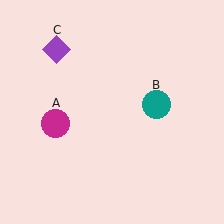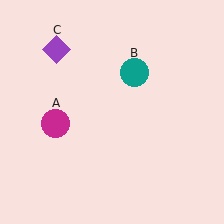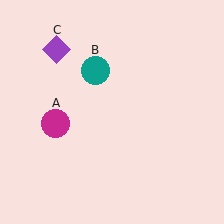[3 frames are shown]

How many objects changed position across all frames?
1 object changed position: teal circle (object B).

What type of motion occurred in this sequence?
The teal circle (object B) rotated counterclockwise around the center of the scene.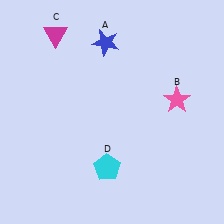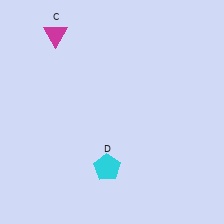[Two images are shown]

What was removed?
The blue star (A), the pink star (B) were removed in Image 2.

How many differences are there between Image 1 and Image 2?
There are 2 differences between the two images.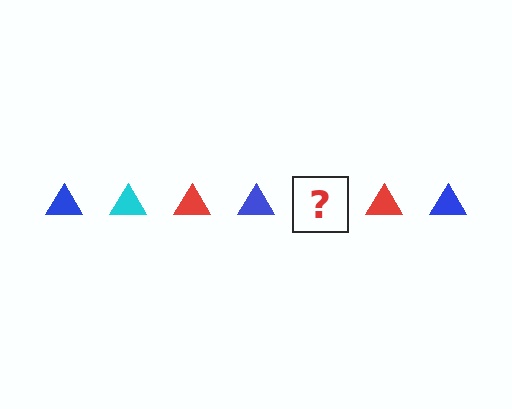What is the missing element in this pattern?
The missing element is a cyan triangle.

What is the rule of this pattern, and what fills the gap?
The rule is that the pattern cycles through blue, cyan, red triangles. The gap should be filled with a cyan triangle.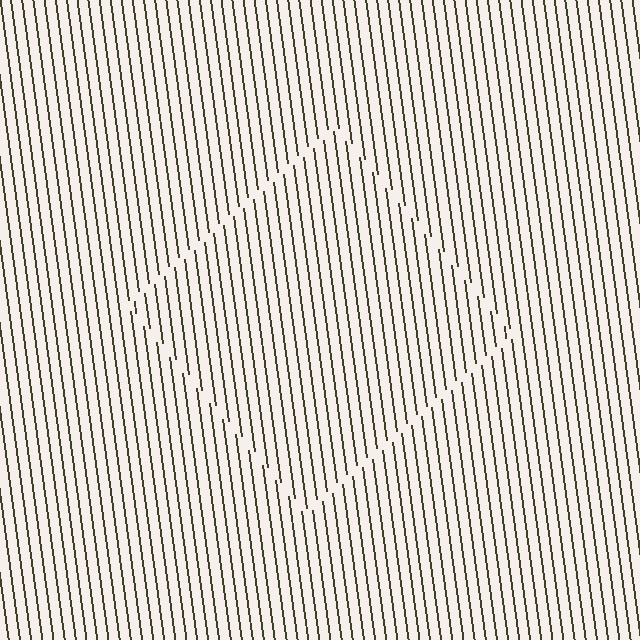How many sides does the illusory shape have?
4 sides — the line-ends trace a square.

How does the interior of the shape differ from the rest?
The interior of the shape contains the same grating, shifted by half a period — the contour is defined by the phase discontinuity where line-ends from the inner and outer gratings abut.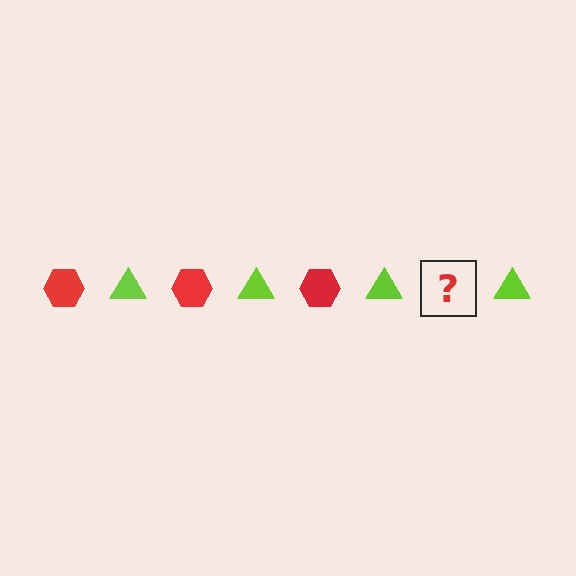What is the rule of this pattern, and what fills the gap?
The rule is that the pattern alternates between red hexagon and lime triangle. The gap should be filled with a red hexagon.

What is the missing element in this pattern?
The missing element is a red hexagon.